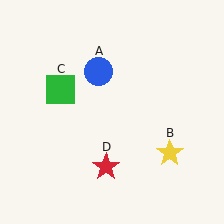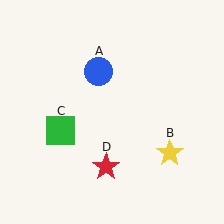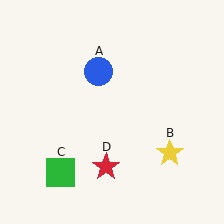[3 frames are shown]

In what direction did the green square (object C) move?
The green square (object C) moved down.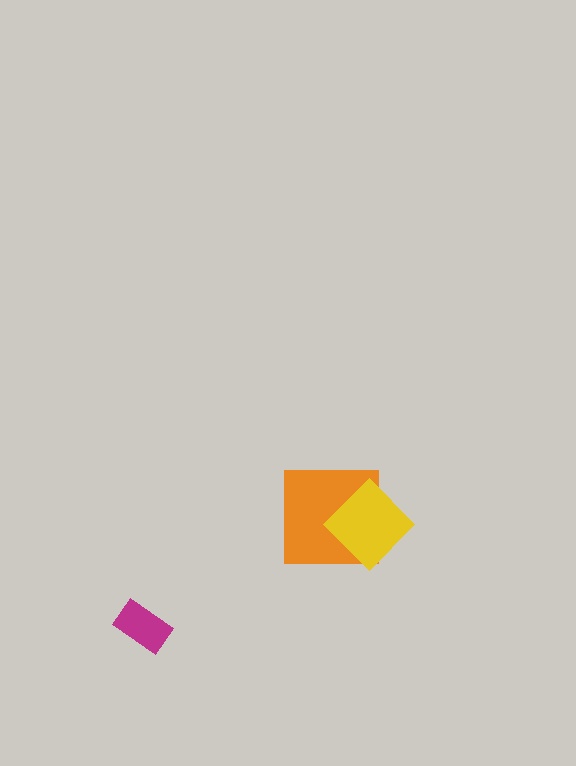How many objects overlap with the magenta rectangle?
0 objects overlap with the magenta rectangle.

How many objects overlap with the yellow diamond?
1 object overlaps with the yellow diamond.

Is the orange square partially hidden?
Yes, it is partially covered by another shape.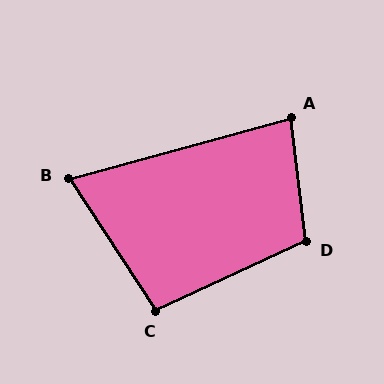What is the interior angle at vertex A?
Approximately 81 degrees (acute).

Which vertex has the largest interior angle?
D, at approximately 108 degrees.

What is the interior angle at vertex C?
Approximately 99 degrees (obtuse).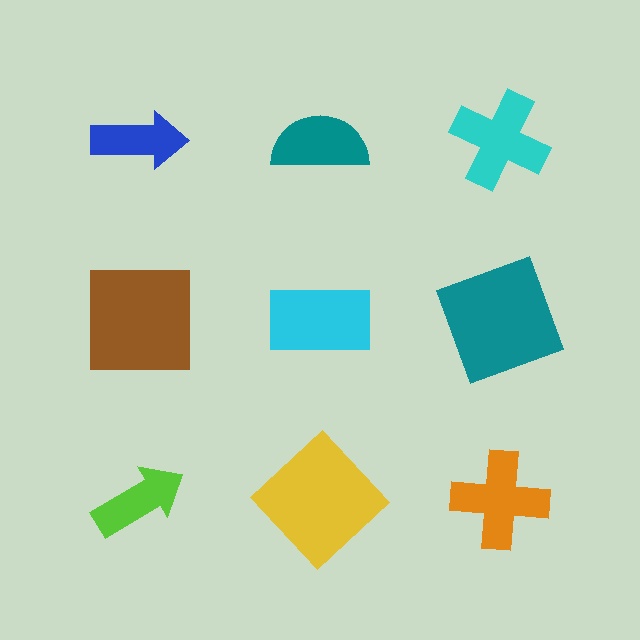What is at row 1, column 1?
A blue arrow.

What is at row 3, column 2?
A yellow diamond.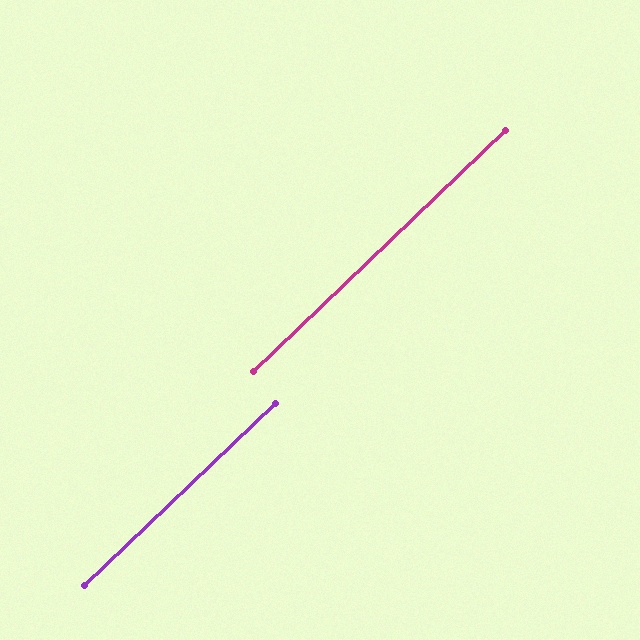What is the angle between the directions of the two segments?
Approximately 0 degrees.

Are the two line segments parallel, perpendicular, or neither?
Parallel — their directions differ by only 0.2°.